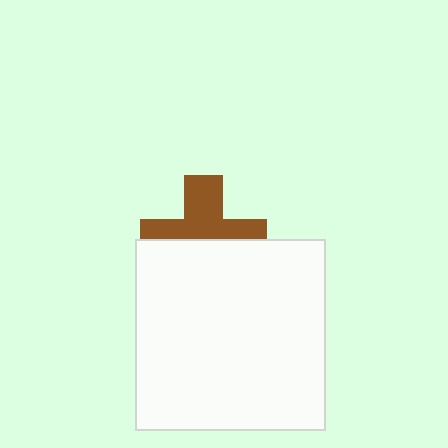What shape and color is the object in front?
The object in front is a white square.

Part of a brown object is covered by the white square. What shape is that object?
It is a cross.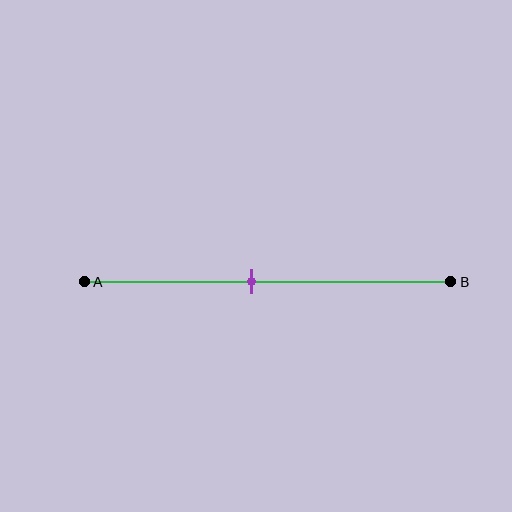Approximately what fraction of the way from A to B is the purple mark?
The purple mark is approximately 45% of the way from A to B.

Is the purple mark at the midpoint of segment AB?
No, the mark is at about 45% from A, not at the 50% midpoint.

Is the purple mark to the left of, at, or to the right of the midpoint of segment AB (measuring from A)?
The purple mark is to the left of the midpoint of segment AB.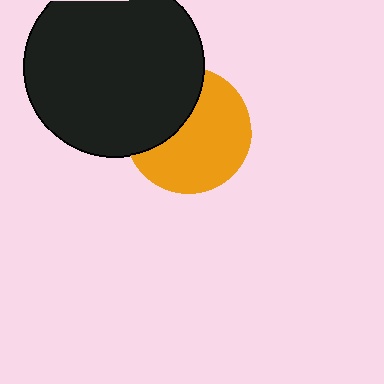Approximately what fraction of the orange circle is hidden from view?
Roughly 36% of the orange circle is hidden behind the black circle.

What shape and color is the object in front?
The object in front is a black circle.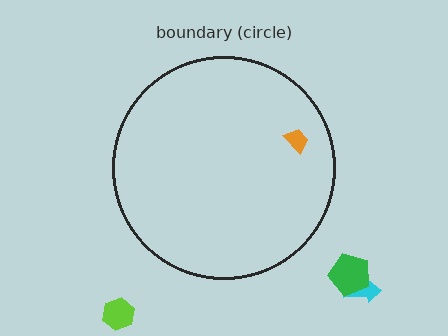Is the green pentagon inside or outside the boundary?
Outside.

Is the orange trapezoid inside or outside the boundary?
Inside.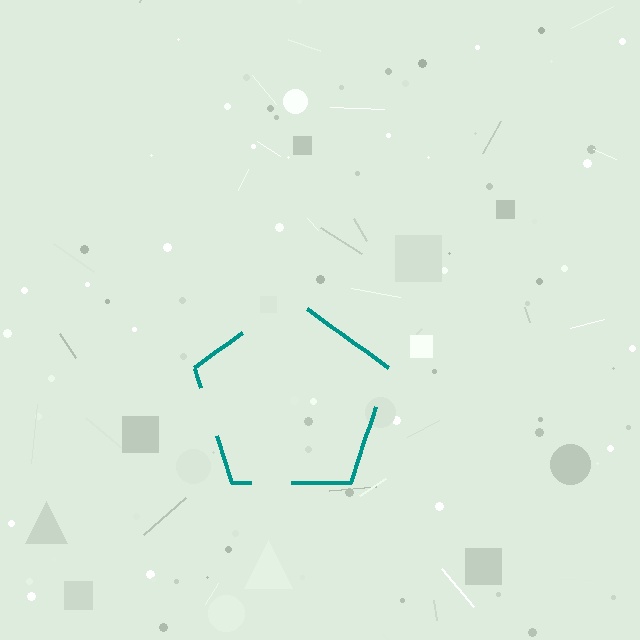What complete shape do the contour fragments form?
The contour fragments form a pentagon.